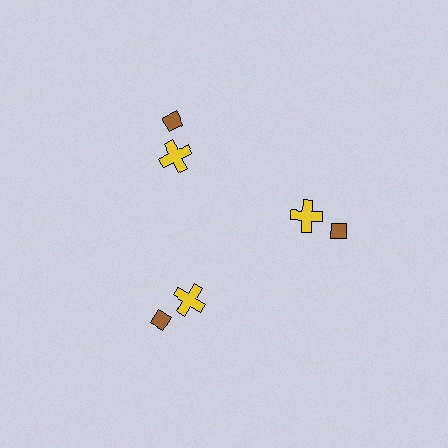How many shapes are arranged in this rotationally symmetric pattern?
There are 6 shapes, arranged in 3 groups of 2.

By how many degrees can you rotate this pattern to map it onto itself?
The pattern maps onto itself every 120 degrees of rotation.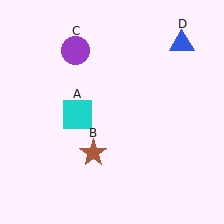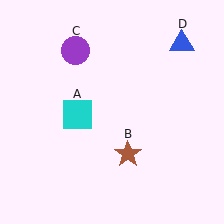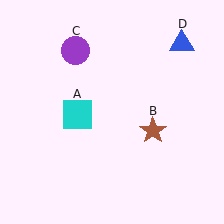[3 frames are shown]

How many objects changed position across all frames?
1 object changed position: brown star (object B).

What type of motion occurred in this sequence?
The brown star (object B) rotated counterclockwise around the center of the scene.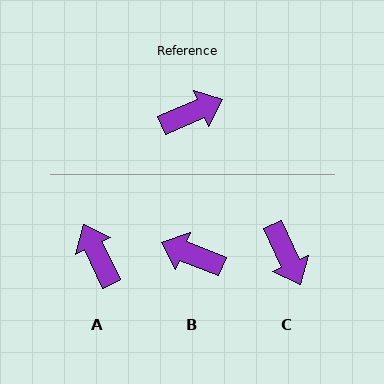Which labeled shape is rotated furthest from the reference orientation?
B, about 136 degrees away.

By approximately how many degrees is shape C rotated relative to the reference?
Approximately 88 degrees clockwise.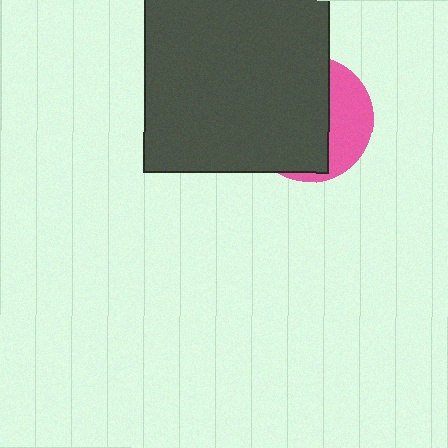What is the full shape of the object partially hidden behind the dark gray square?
The partially hidden object is a pink circle.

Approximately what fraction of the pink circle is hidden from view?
Roughly 67% of the pink circle is hidden behind the dark gray square.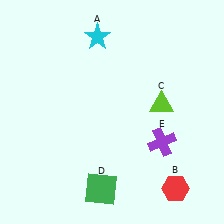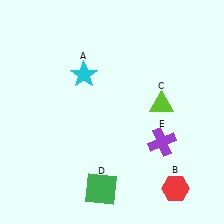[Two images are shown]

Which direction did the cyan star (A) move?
The cyan star (A) moved down.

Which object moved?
The cyan star (A) moved down.